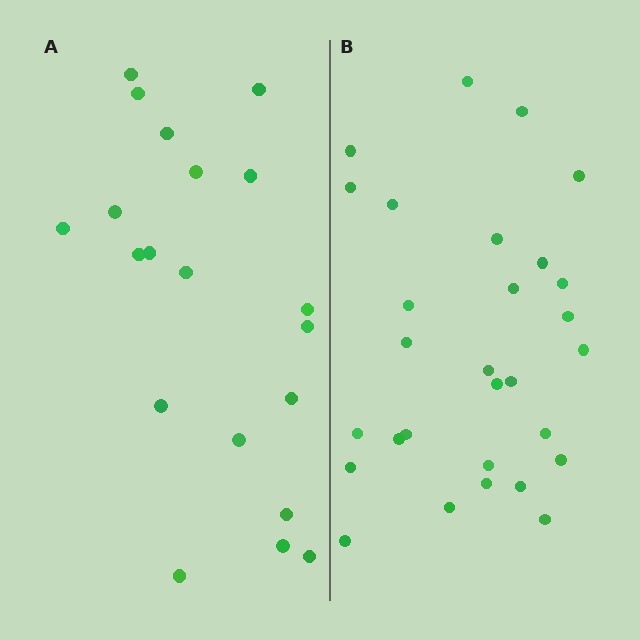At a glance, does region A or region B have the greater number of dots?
Region B (the right region) has more dots.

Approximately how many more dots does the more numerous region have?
Region B has roughly 8 or so more dots than region A.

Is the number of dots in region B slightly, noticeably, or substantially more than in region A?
Region B has substantially more. The ratio is roughly 1.4 to 1.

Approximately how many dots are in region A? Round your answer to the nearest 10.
About 20 dots.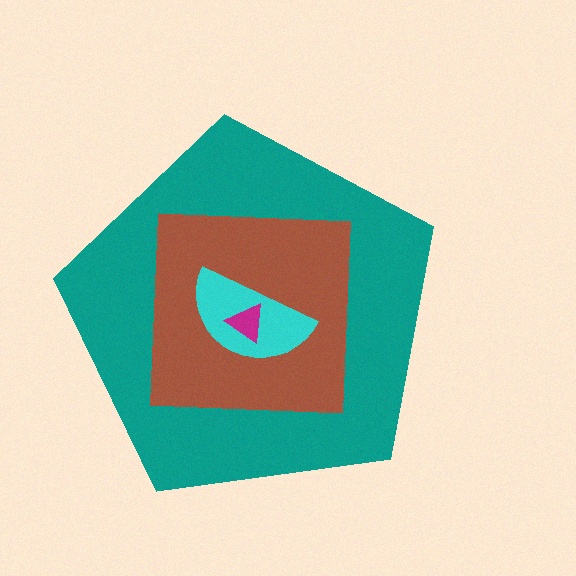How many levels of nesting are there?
4.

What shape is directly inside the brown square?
The cyan semicircle.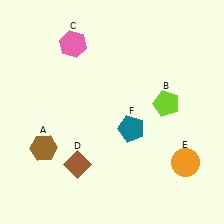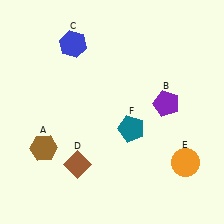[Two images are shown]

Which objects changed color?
B changed from lime to purple. C changed from pink to blue.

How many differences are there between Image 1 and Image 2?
There are 2 differences between the two images.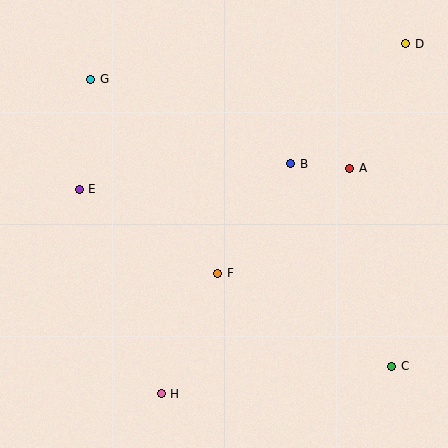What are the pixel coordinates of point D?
Point D is at (406, 44).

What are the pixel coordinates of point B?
Point B is at (291, 164).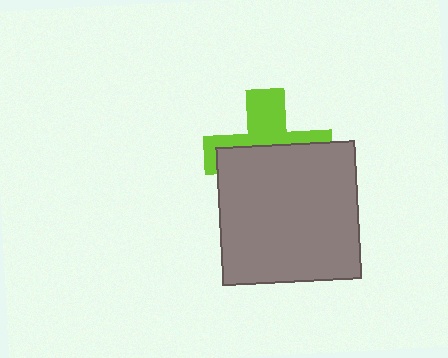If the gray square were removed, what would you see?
You would see the complete lime cross.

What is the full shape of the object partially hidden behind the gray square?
The partially hidden object is a lime cross.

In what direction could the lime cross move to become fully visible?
The lime cross could move up. That would shift it out from behind the gray square entirely.